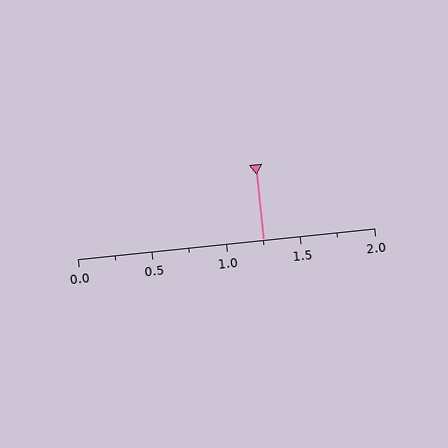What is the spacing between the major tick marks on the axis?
The major ticks are spaced 0.5 apart.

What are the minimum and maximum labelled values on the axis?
The axis runs from 0.0 to 2.0.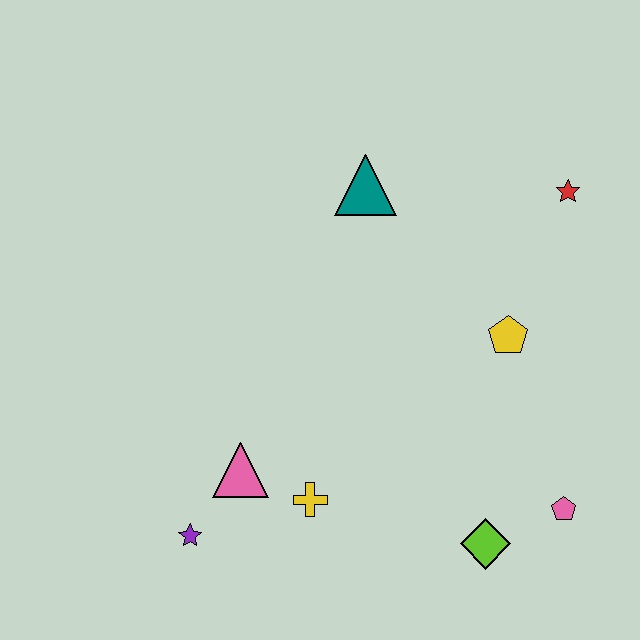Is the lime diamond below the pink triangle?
Yes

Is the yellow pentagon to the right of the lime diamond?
Yes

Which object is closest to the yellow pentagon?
The red star is closest to the yellow pentagon.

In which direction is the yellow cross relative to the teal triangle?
The yellow cross is below the teal triangle.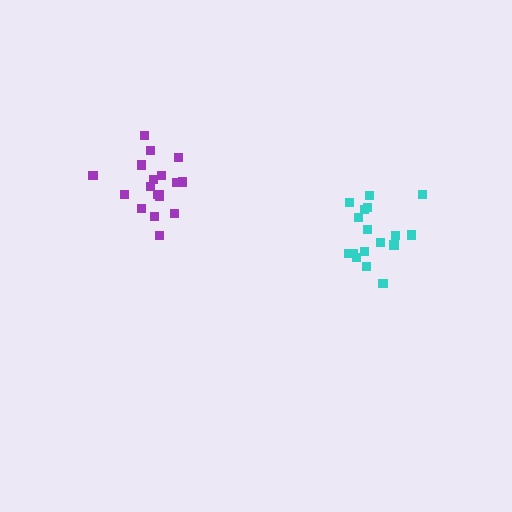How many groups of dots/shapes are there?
There are 2 groups.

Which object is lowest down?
The cyan cluster is bottommost.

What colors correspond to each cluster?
The clusters are colored: purple, cyan.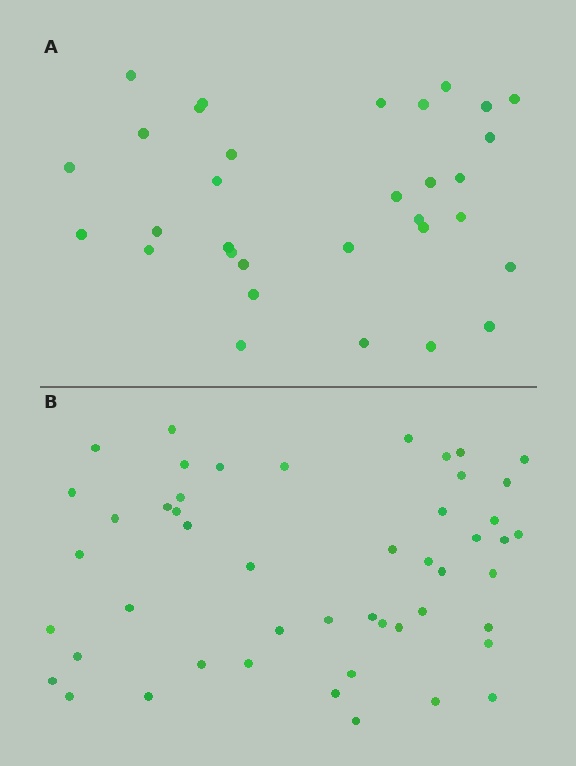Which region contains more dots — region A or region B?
Region B (the bottom region) has more dots.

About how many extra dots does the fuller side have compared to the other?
Region B has approximately 15 more dots than region A.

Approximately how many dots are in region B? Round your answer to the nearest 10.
About 50 dots. (The exact count is 49, which rounds to 50.)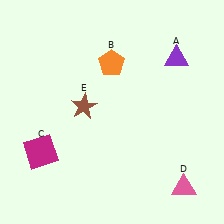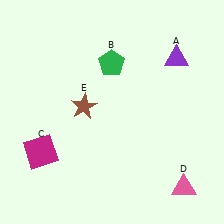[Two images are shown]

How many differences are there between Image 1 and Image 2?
There is 1 difference between the two images.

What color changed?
The pentagon (B) changed from orange in Image 1 to green in Image 2.